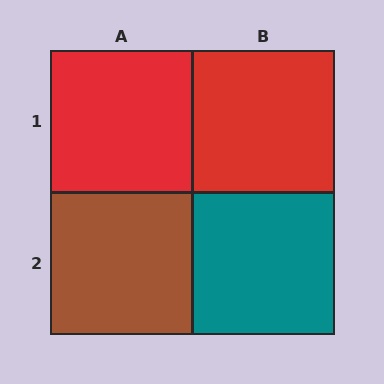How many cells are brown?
1 cell is brown.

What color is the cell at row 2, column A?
Brown.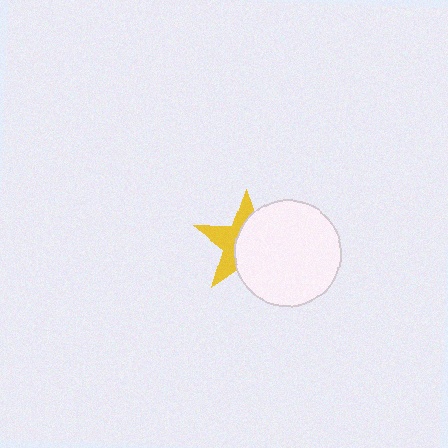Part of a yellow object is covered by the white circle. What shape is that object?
It is a star.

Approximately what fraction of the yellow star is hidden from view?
Roughly 57% of the yellow star is hidden behind the white circle.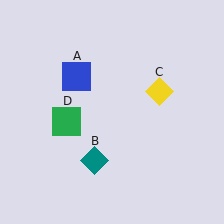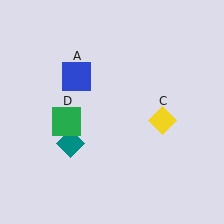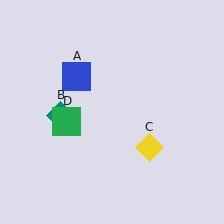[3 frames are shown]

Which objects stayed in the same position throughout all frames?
Blue square (object A) and green square (object D) remained stationary.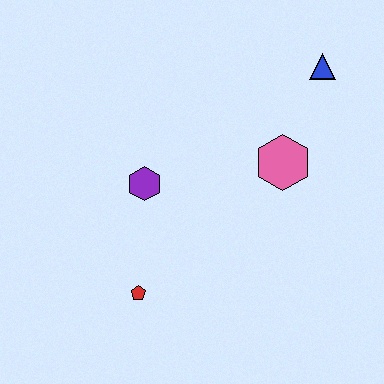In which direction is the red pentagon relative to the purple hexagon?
The red pentagon is below the purple hexagon.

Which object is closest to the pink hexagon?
The blue triangle is closest to the pink hexagon.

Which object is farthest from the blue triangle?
The red pentagon is farthest from the blue triangle.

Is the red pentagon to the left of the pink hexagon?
Yes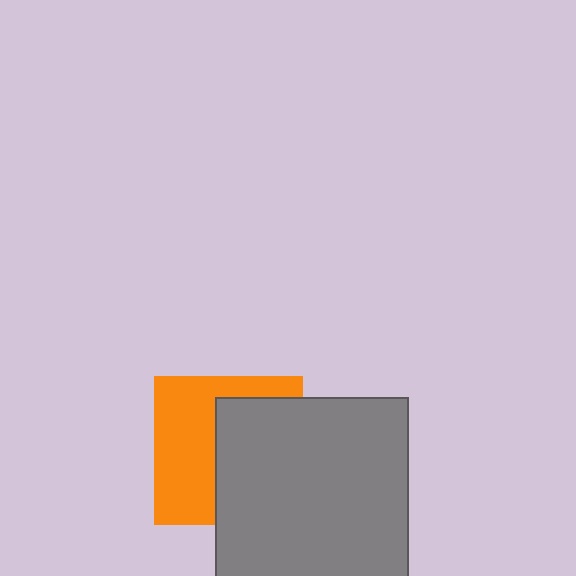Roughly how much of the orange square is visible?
About half of it is visible (roughly 50%).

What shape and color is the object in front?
The object in front is a gray square.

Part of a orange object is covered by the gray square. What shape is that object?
It is a square.